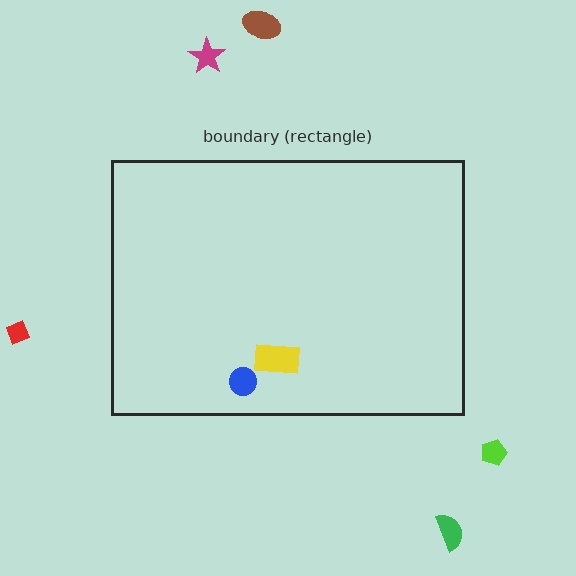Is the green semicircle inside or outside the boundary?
Outside.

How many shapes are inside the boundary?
2 inside, 5 outside.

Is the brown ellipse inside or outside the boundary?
Outside.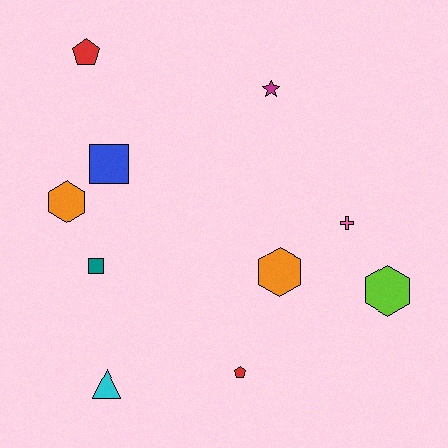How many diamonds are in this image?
There are no diamonds.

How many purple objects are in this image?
There are no purple objects.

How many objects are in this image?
There are 10 objects.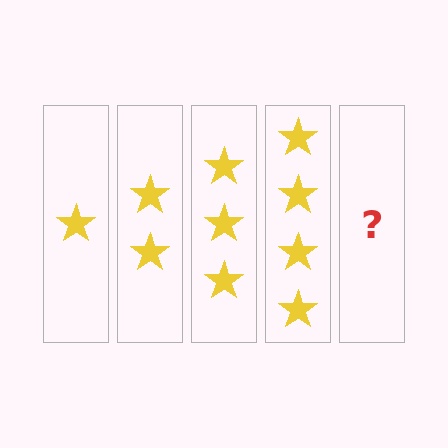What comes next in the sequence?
The next element should be 5 stars.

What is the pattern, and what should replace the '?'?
The pattern is that each step adds one more star. The '?' should be 5 stars.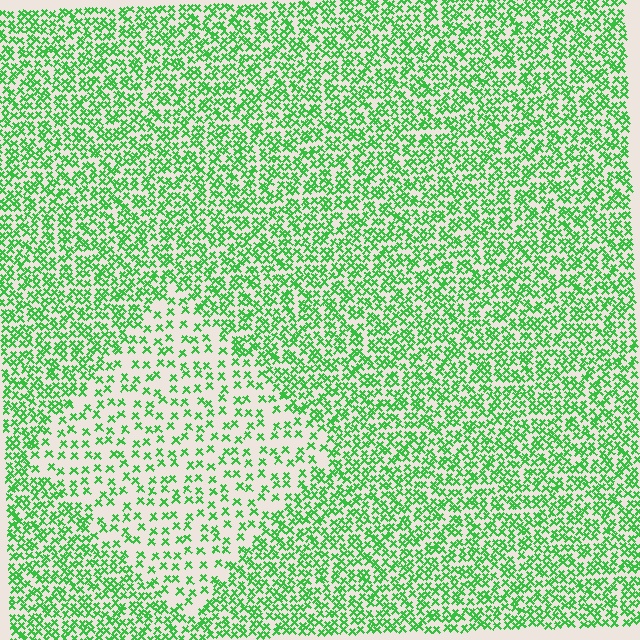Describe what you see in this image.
The image contains small green elements arranged at two different densities. A diamond-shaped region is visible where the elements are less densely packed than the surrounding area.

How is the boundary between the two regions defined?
The boundary is defined by a change in element density (approximately 2.2x ratio). All elements are the same color, size, and shape.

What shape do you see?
I see a diamond.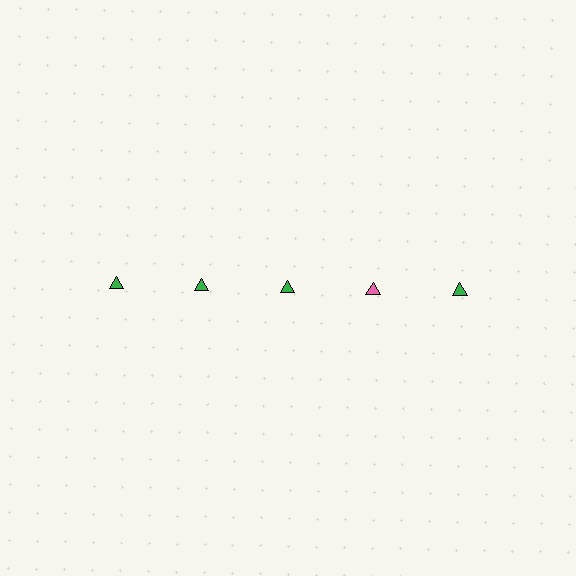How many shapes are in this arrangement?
There are 5 shapes arranged in a grid pattern.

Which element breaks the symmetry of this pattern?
The pink triangle in the top row, second from right column breaks the symmetry. All other shapes are green triangles.